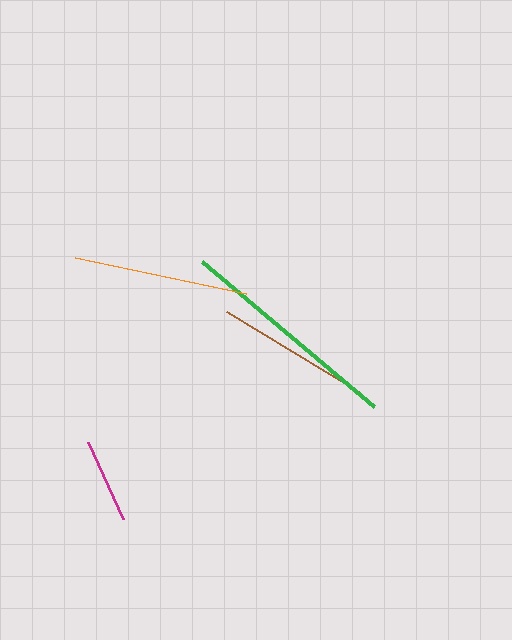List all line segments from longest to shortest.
From longest to shortest: green, orange, brown, magenta.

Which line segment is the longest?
The green line is the longest at approximately 226 pixels.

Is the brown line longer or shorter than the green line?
The green line is longer than the brown line.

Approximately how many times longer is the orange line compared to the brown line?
The orange line is approximately 1.1 times the length of the brown line.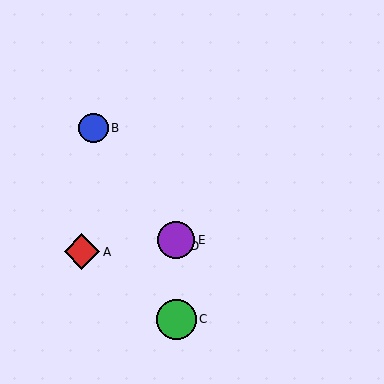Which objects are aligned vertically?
Objects C, D, E are aligned vertically.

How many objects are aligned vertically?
3 objects (C, D, E) are aligned vertically.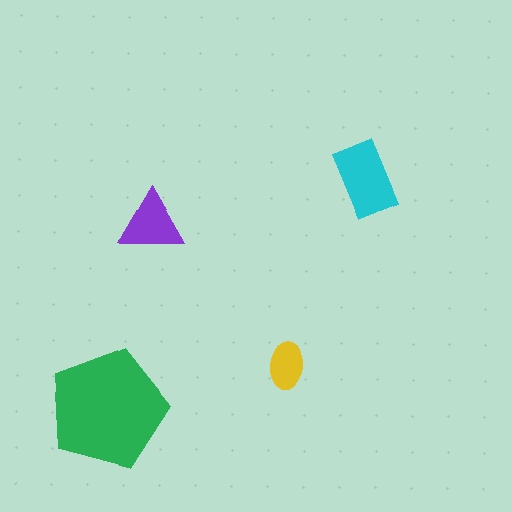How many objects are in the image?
There are 4 objects in the image.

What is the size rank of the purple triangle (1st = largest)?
3rd.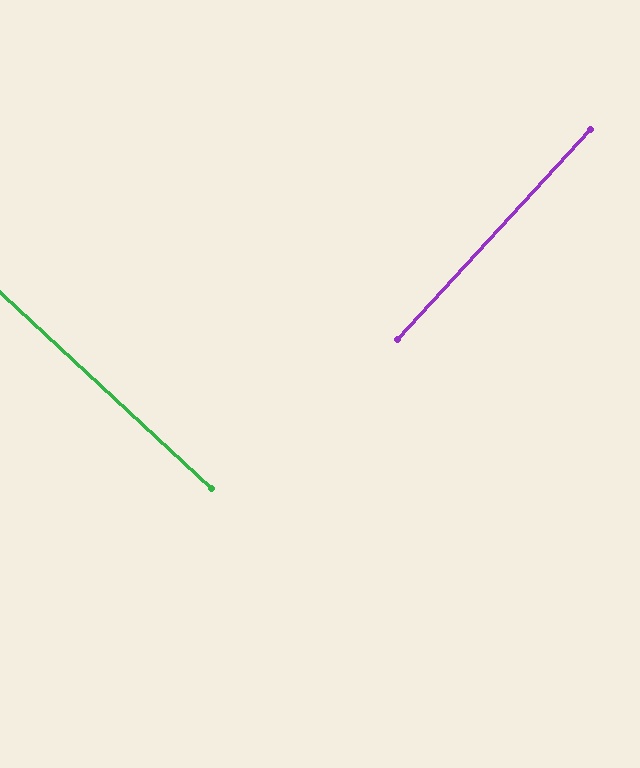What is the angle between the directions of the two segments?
Approximately 90 degrees.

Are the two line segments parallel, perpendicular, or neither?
Perpendicular — they meet at approximately 90°.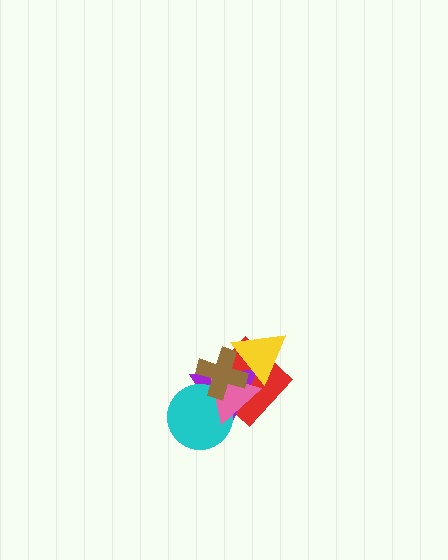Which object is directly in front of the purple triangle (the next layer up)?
The cyan circle is directly in front of the purple triangle.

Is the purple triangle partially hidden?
Yes, it is partially covered by another shape.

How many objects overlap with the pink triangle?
5 objects overlap with the pink triangle.